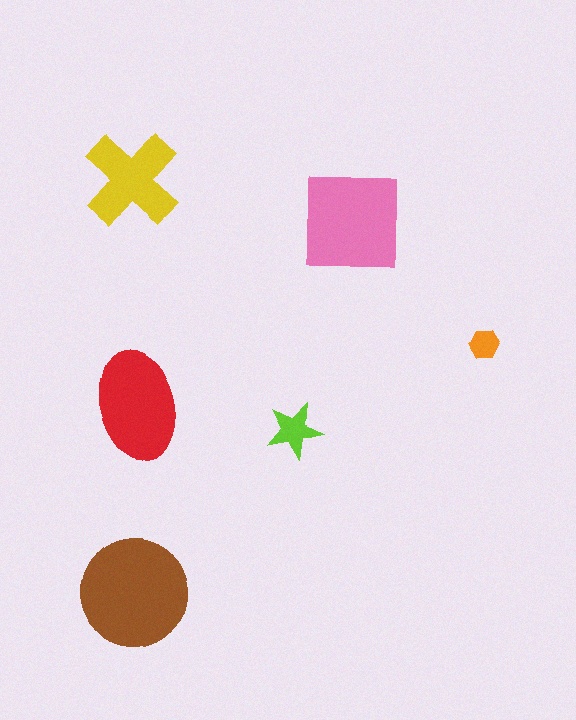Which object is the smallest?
The orange hexagon.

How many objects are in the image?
There are 6 objects in the image.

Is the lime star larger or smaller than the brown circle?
Smaller.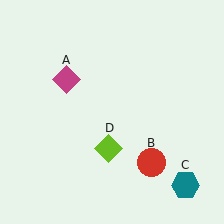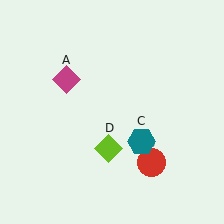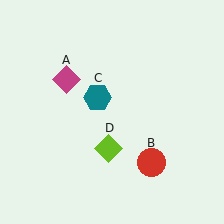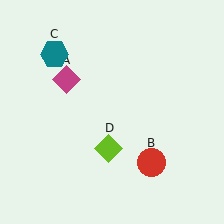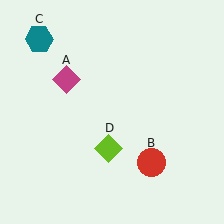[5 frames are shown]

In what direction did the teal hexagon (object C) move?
The teal hexagon (object C) moved up and to the left.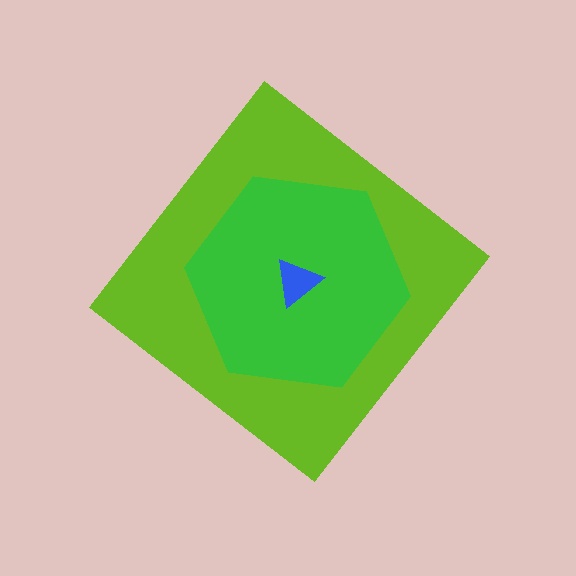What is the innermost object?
The blue triangle.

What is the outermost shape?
The lime diamond.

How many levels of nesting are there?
3.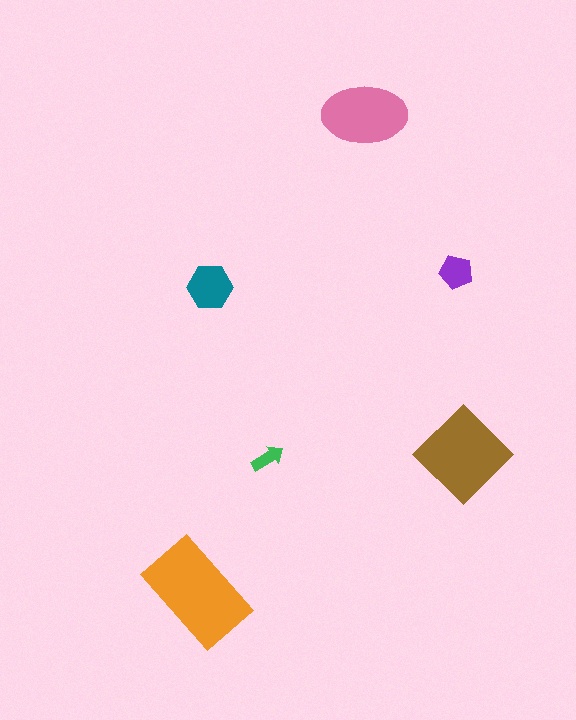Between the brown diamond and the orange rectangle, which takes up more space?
The orange rectangle.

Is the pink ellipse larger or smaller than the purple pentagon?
Larger.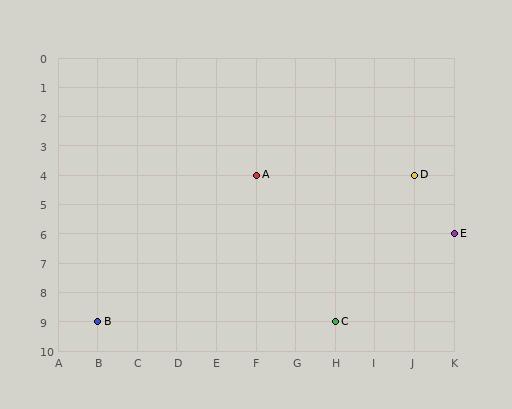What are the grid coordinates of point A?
Point A is at grid coordinates (F, 4).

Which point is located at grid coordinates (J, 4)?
Point D is at (J, 4).